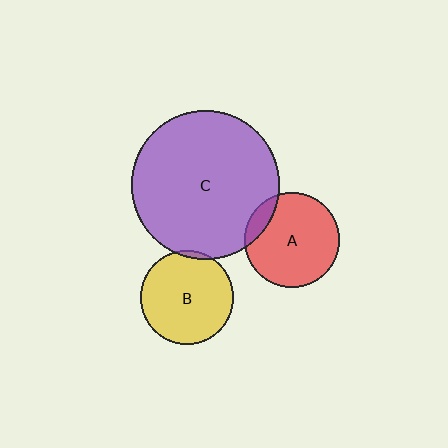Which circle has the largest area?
Circle C (purple).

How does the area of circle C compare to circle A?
Approximately 2.4 times.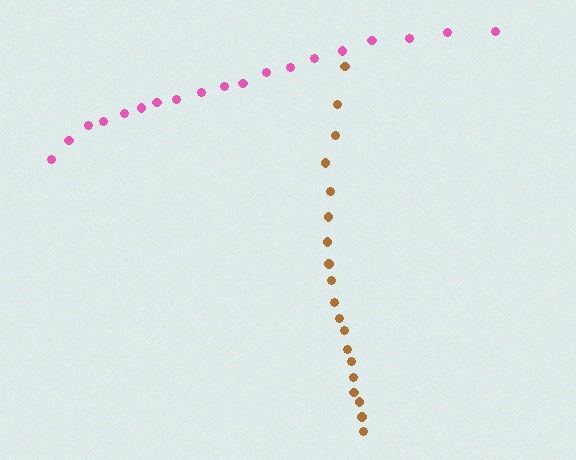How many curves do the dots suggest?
There are 2 distinct paths.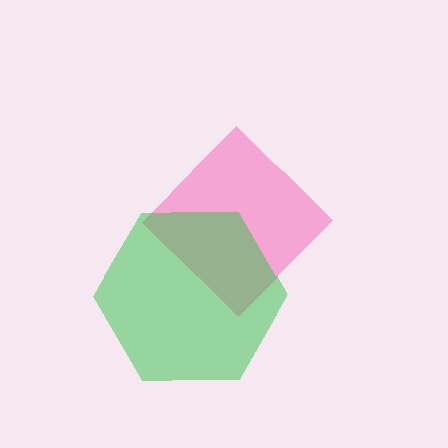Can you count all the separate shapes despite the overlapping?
Yes, there are 2 separate shapes.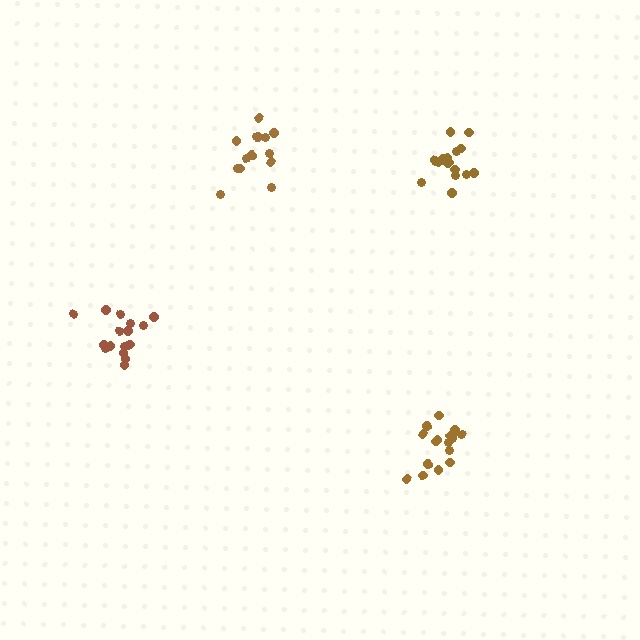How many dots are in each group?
Group 1: 16 dots, Group 2: 17 dots, Group 3: 15 dots, Group 4: 17 dots (65 total).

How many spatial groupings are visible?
There are 4 spatial groupings.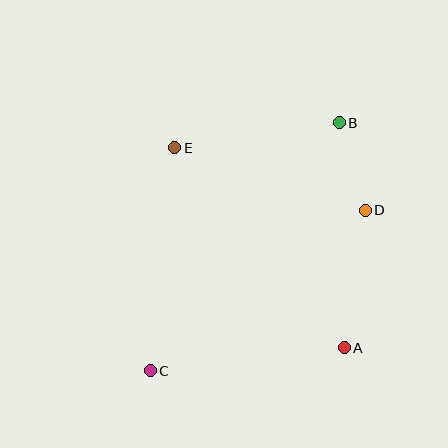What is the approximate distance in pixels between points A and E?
The distance between A and E is approximately 262 pixels.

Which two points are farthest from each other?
Points B and C are farthest from each other.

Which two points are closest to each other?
Points B and D are closest to each other.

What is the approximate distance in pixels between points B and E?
The distance between B and E is approximately 166 pixels.